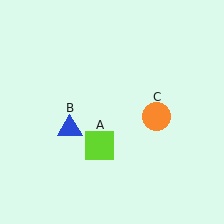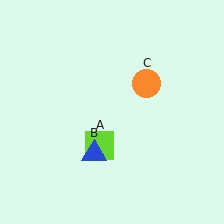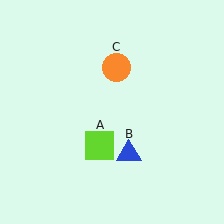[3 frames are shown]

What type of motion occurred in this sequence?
The blue triangle (object B), orange circle (object C) rotated counterclockwise around the center of the scene.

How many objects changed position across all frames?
2 objects changed position: blue triangle (object B), orange circle (object C).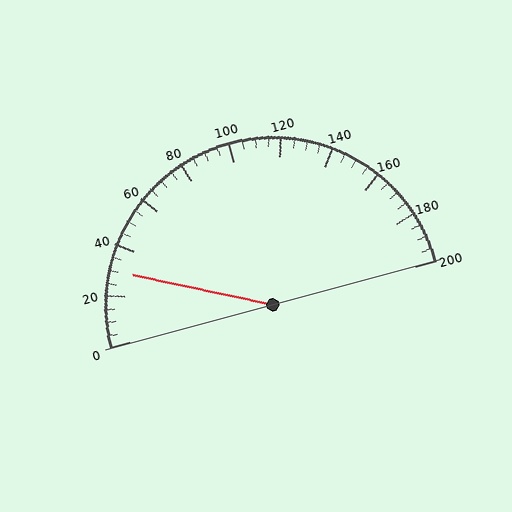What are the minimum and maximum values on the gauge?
The gauge ranges from 0 to 200.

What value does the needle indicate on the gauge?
The needle indicates approximately 30.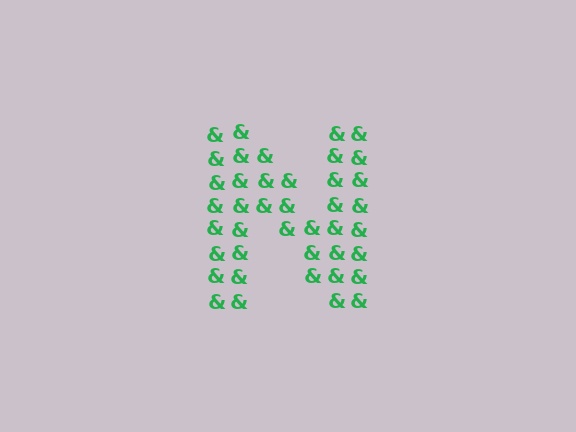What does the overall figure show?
The overall figure shows the letter N.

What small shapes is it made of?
It is made of small ampersands.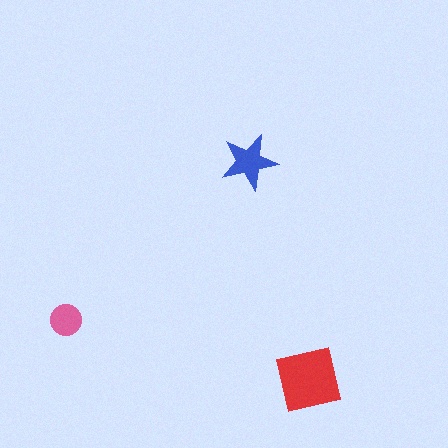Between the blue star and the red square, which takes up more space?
The red square.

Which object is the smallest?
The pink circle.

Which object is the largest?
The red square.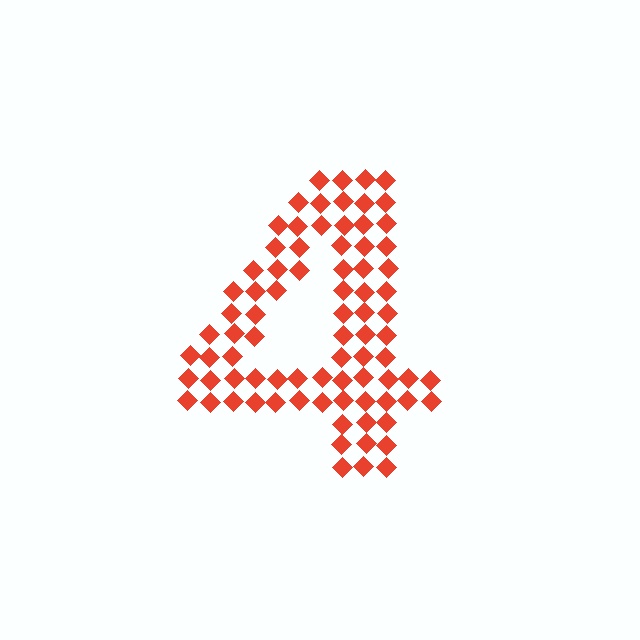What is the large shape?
The large shape is the digit 4.